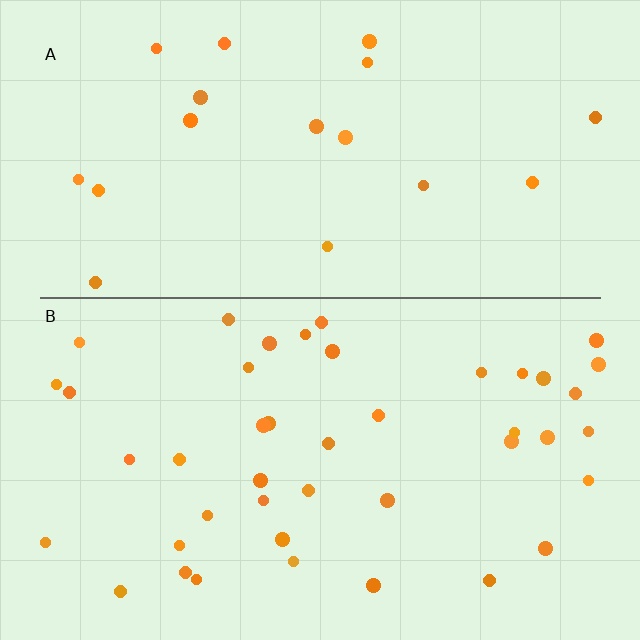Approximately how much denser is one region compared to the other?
Approximately 2.3× — region B over region A.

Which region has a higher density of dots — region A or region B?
B (the bottom).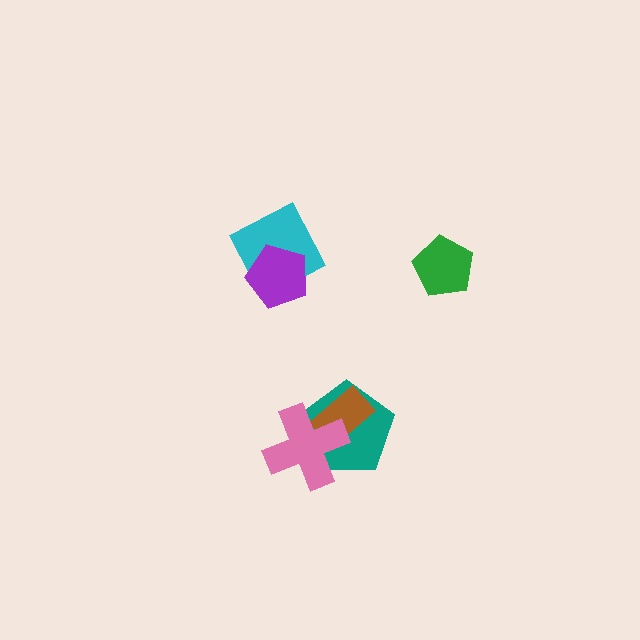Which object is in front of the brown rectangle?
The pink cross is in front of the brown rectangle.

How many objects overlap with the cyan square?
1 object overlaps with the cyan square.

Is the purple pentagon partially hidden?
No, no other shape covers it.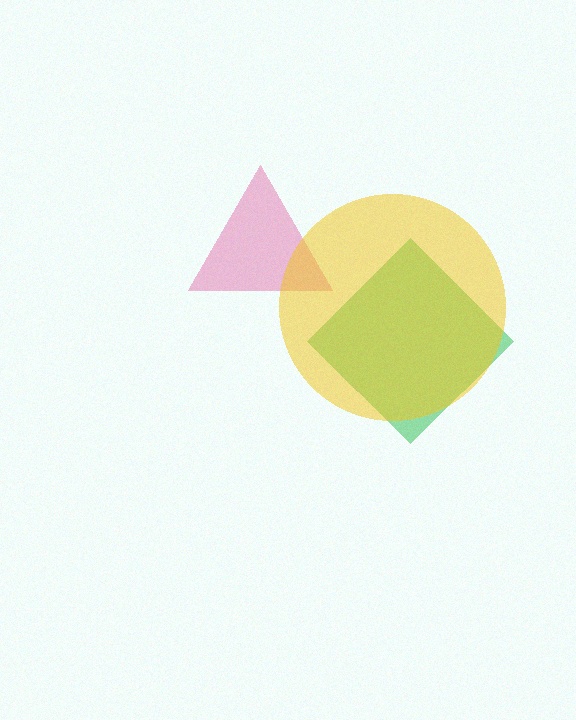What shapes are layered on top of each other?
The layered shapes are: a pink triangle, a green diamond, a yellow circle.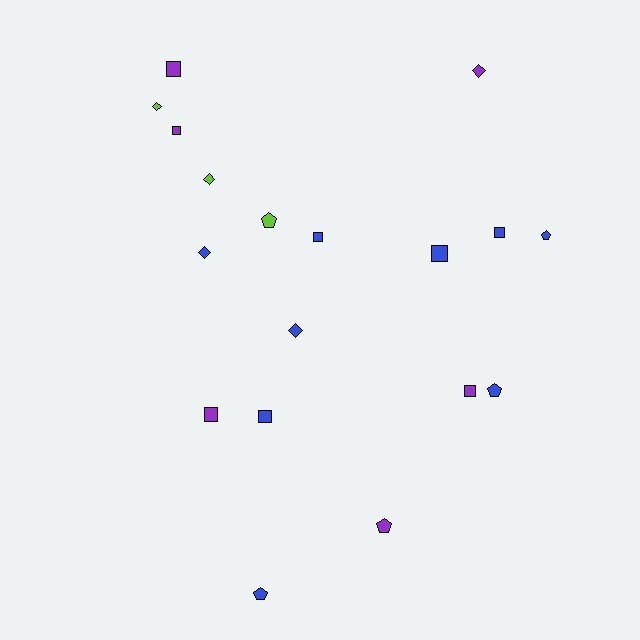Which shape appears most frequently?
Square, with 8 objects.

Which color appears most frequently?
Blue, with 9 objects.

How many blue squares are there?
There are 4 blue squares.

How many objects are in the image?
There are 18 objects.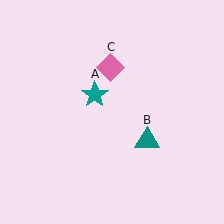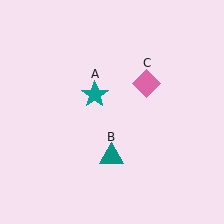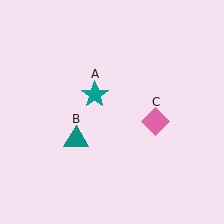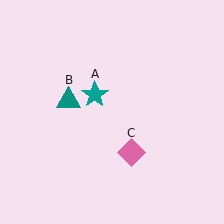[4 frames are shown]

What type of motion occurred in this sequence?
The teal triangle (object B), pink diamond (object C) rotated clockwise around the center of the scene.